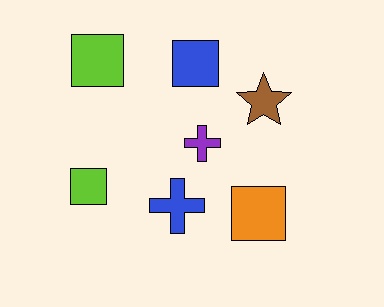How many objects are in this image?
There are 7 objects.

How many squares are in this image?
There are 4 squares.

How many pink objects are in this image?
There are no pink objects.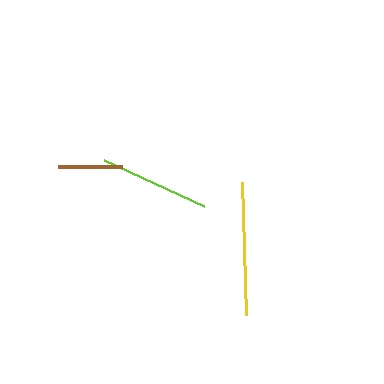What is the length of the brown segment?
The brown segment is approximately 64 pixels long.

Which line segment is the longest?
The yellow line is the longest at approximately 133 pixels.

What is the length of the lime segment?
The lime segment is approximately 110 pixels long.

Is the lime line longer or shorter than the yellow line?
The yellow line is longer than the lime line.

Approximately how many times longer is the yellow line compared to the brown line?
The yellow line is approximately 2.1 times the length of the brown line.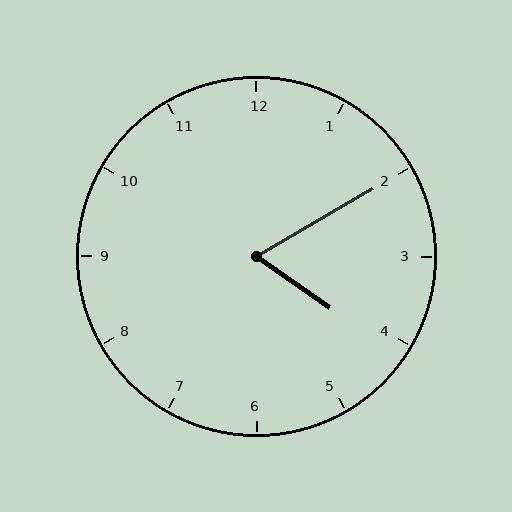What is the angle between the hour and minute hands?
Approximately 65 degrees.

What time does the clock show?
4:10.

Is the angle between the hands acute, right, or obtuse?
It is acute.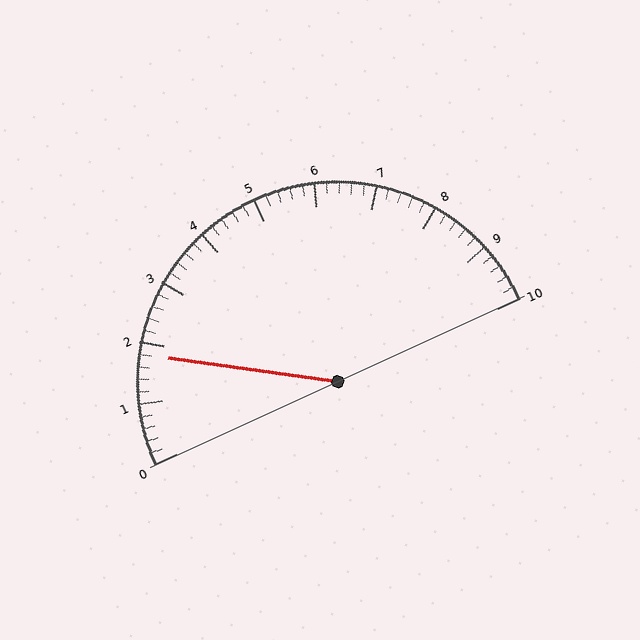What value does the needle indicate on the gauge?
The needle indicates approximately 1.8.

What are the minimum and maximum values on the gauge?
The gauge ranges from 0 to 10.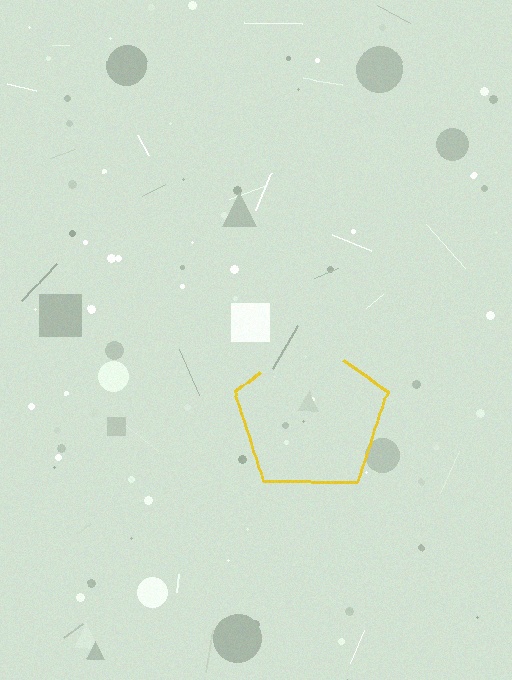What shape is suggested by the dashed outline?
The dashed outline suggests a pentagon.